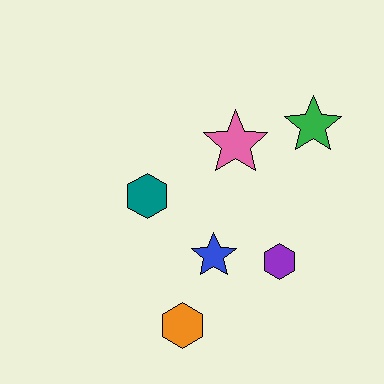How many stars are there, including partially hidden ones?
There are 3 stars.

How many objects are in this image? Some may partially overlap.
There are 6 objects.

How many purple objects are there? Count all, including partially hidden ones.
There is 1 purple object.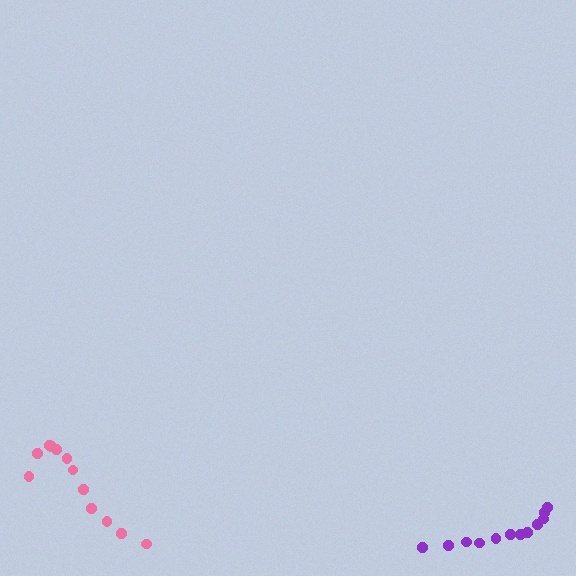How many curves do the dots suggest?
There are 2 distinct paths.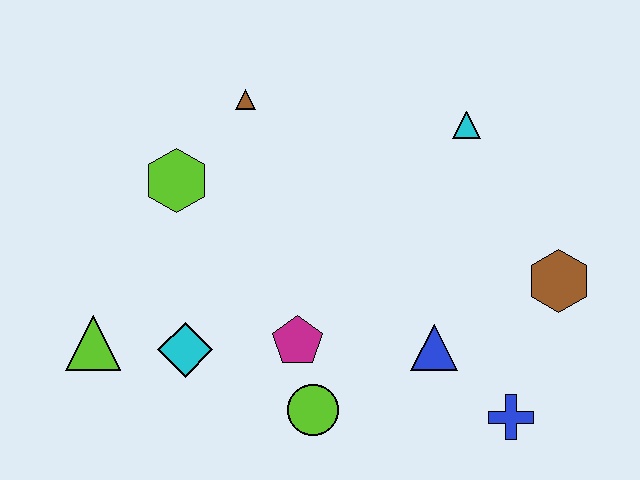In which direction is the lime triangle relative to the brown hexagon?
The lime triangle is to the left of the brown hexagon.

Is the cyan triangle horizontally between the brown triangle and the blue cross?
Yes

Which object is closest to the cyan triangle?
The brown hexagon is closest to the cyan triangle.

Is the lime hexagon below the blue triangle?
No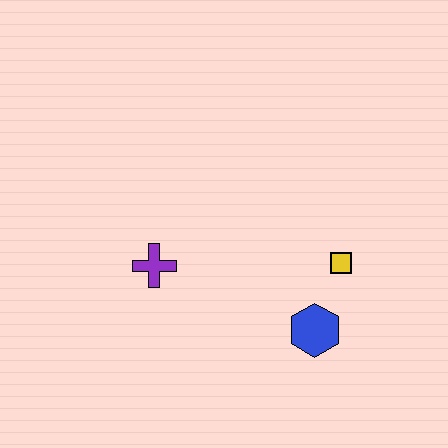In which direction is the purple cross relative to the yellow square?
The purple cross is to the left of the yellow square.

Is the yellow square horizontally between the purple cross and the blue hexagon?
No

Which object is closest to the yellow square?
The blue hexagon is closest to the yellow square.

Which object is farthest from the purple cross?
The yellow square is farthest from the purple cross.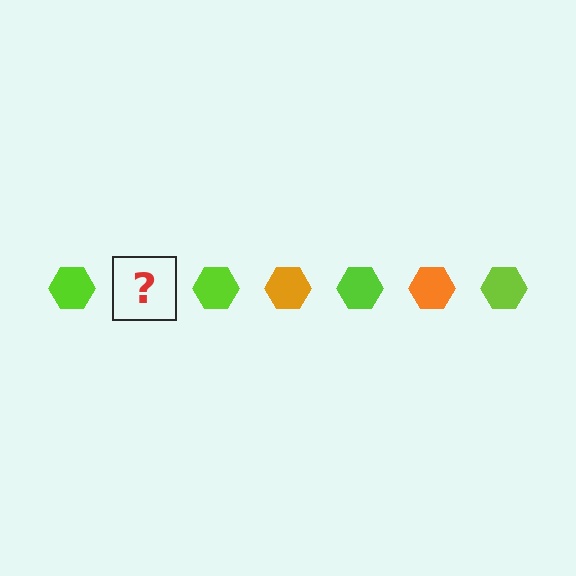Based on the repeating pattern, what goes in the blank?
The blank should be an orange hexagon.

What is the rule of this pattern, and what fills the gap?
The rule is that the pattern cycles through lime, orange hexagons. The gap should be filled with an orange hexagon.